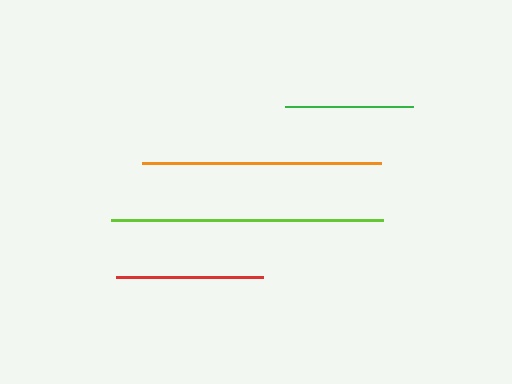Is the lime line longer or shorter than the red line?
The lime line is longer than the red line.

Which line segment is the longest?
The lime line is the longest at approximately 272 pixels.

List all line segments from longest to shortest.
From longest to shortest: lime, orange, red, green.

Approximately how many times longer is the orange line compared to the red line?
The orange line is approximately 1.6 times the length of the red line.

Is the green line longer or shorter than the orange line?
The orange line is longer than the green line.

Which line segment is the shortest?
The green line is the shortest at approximately 127 pixels.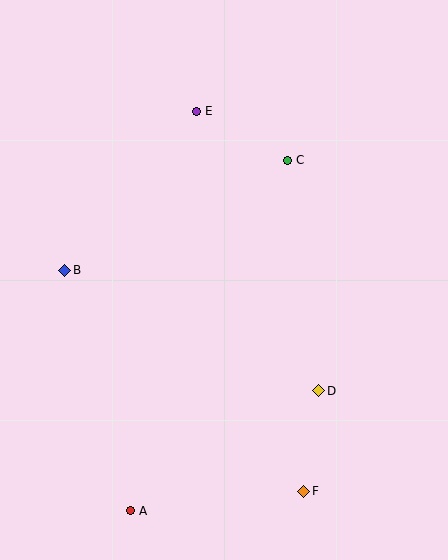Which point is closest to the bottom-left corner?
Point A is closest to the bottom-left corner.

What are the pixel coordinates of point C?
Point C is at (288, 160).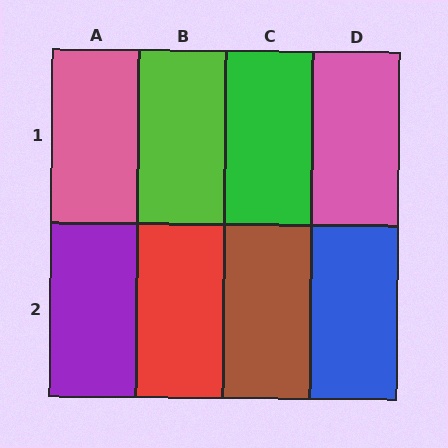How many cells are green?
1 cell is green.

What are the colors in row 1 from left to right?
Pink, lime, green, pink.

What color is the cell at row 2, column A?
Purple.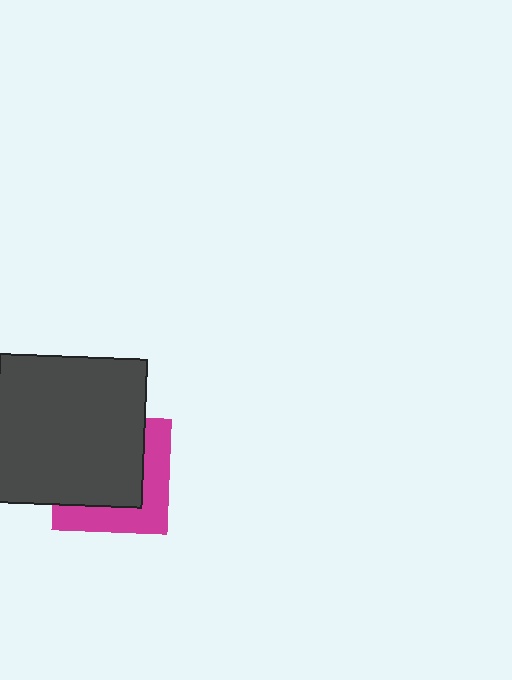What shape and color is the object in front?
The object in front is a dark gray square.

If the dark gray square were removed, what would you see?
You would see the complete magenta square.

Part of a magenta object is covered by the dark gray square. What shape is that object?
It is a square.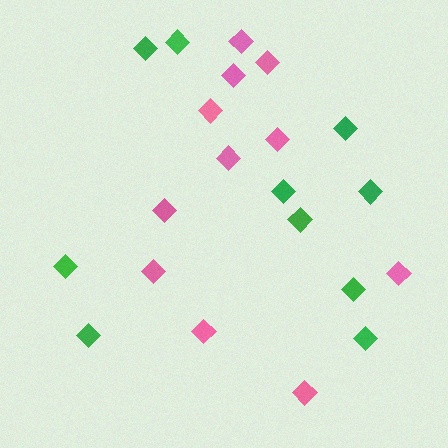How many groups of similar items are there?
There are 2 groups: one group of pink diamonds (11) and one group of green diamonds (10).